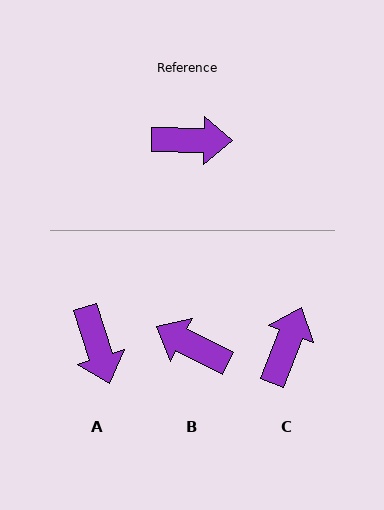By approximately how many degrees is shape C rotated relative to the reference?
Approximately 69 degrees counter-clockwise.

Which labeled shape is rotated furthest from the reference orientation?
B, about 154 degrees away.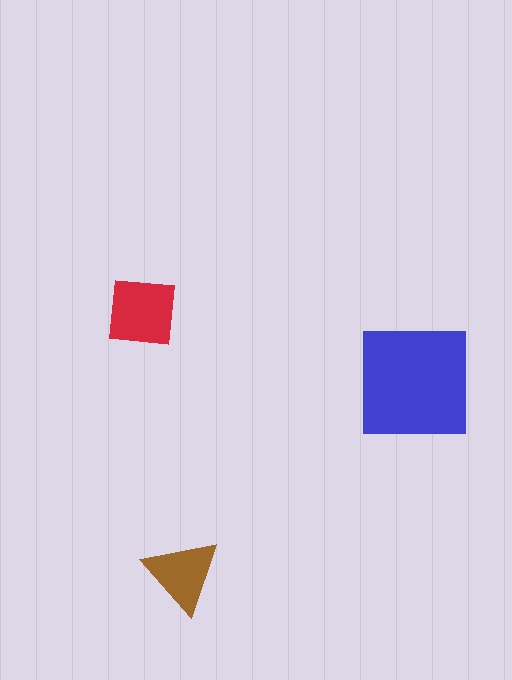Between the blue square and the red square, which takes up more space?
The blue square.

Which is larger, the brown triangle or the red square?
The red square.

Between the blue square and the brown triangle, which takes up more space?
The blue square.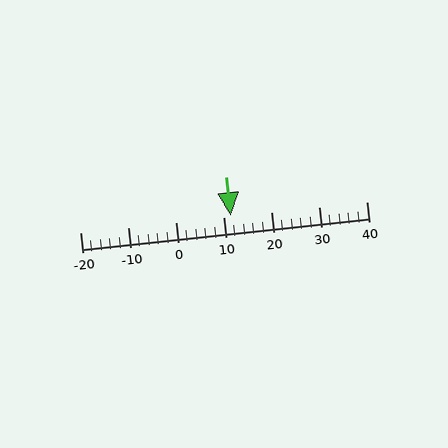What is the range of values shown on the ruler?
The ruler shows values from -20 to 40.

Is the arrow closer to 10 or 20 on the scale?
The arrow is closer to 10.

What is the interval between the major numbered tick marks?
The major tick marks are spaced 10 units apart.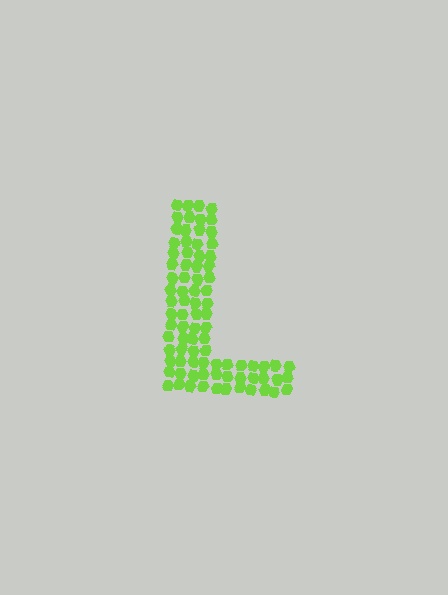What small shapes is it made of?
It is made of small hexagons.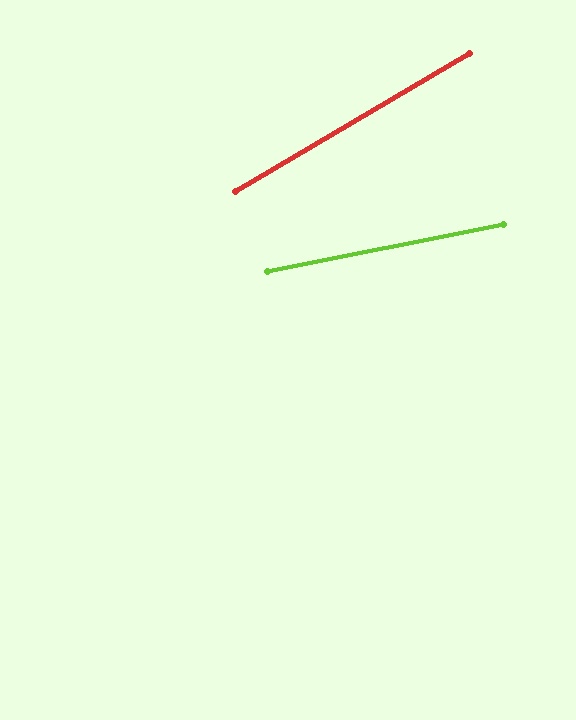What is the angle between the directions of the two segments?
Approximately 19 degrees.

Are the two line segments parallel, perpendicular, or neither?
Neither parallel nor perpendicular — they differ by about 19°.